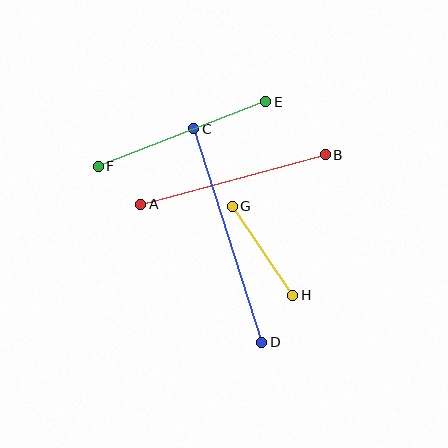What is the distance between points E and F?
The distance is approximately 180 pixels.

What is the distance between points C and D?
The distance is approximately 224 pixels.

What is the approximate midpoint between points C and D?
The midpoint is at approximately (228, 236) pixels.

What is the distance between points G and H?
The distance is approximately 108 pixels.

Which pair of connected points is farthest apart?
Points C and D are farthest apart.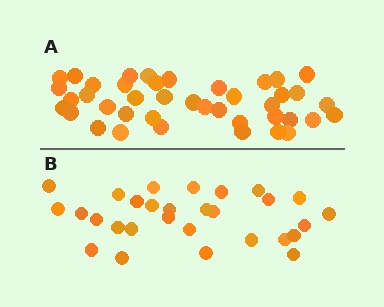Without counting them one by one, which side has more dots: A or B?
Region A (the top region) has more dots.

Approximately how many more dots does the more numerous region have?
Region A has roughly 12 or so more dots than region B.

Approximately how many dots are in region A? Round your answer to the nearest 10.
About 40 dots. (The exact count is 41, which rounds to 40.)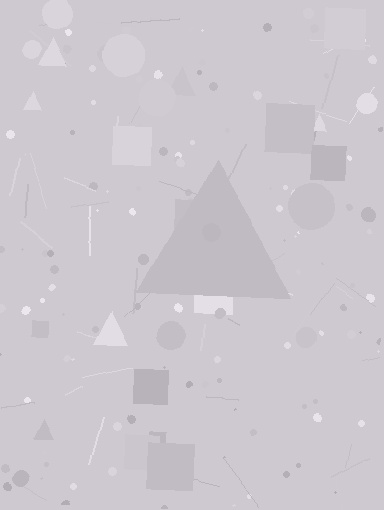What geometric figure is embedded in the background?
A triangle is embedded in the background.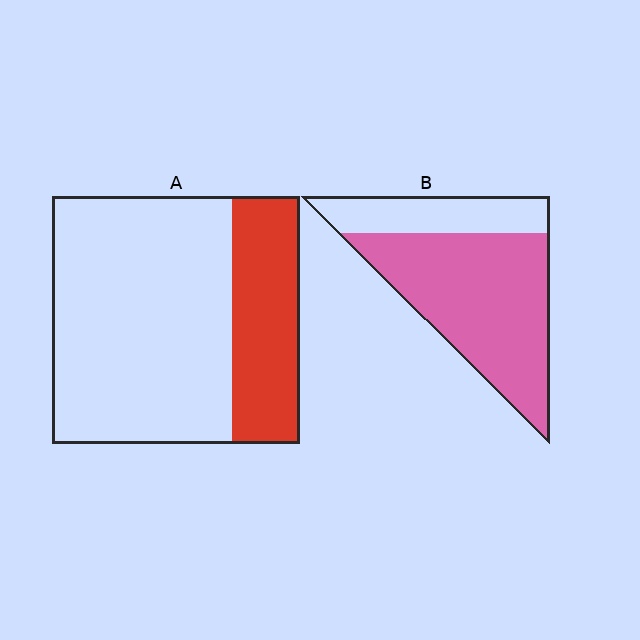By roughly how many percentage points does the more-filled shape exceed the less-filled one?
By roughly 45 percentage points (B over A).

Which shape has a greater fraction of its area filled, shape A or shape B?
Shape B.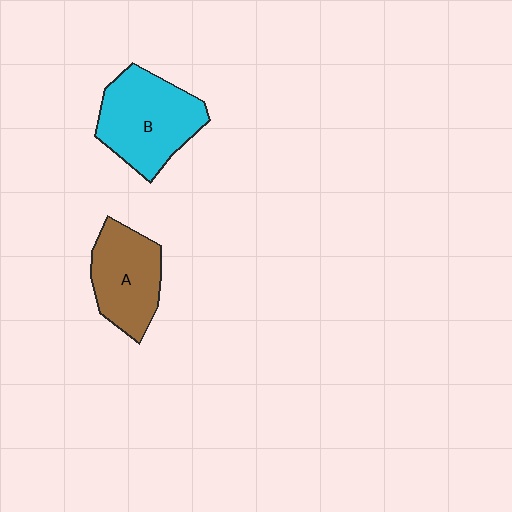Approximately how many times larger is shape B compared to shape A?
Approximately 1.3 times.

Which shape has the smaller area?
Shape A (brown).